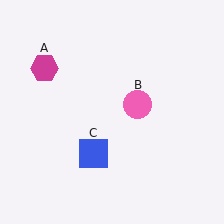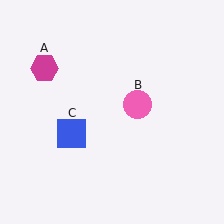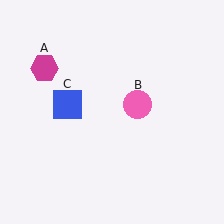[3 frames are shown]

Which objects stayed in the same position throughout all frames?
Magenta hexagon (object A) and pink circle (object B) remained stationary.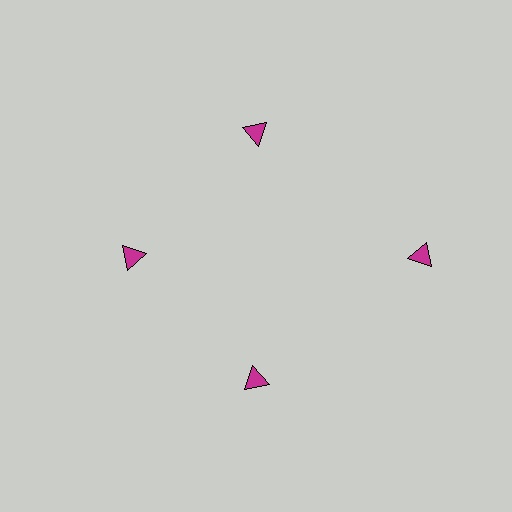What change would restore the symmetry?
The symmetry would be restored by moving it inward, back onto the ring so that all 4 triangles sit at equal angles and equal distance from the center.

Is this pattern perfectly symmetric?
No. The 4 magenta triangles are arranged in a ring, but one element near the 3 o'clock position is pushed outward from the center, breaking the 4-fold rotational symmetry.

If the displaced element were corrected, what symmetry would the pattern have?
It would have 4-fold rotational symmetry — the pattern would map onto itself every 90 degrees.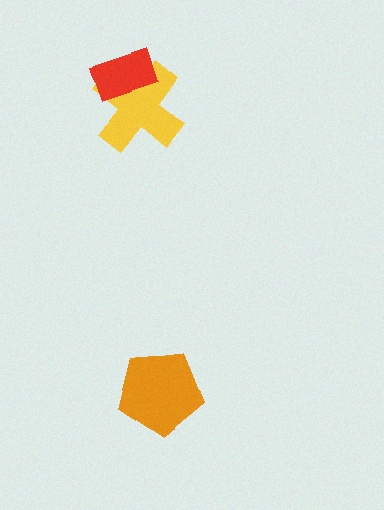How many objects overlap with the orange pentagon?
0 objects overlap with the orange pentagon.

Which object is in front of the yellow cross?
The red rectangle is in front of the yellow cross.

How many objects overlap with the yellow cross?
1 object overlaps with the yellow cross.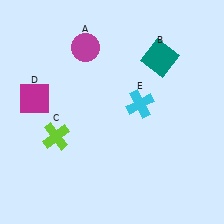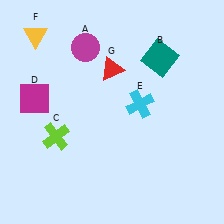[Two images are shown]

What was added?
A yellow triangle (F), a red triangle (G) were added in Image 2.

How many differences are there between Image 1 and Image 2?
There are 2 differences between the two images.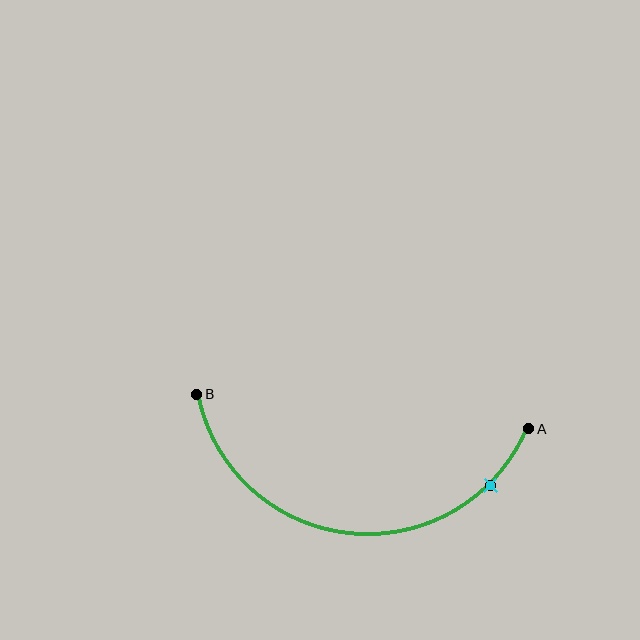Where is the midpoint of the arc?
The arc midpoint is the point on the curve farthest from the straight line joining A and B. It sits below that line.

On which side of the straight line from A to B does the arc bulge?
The arc bulges below the straight line connecting A and B.